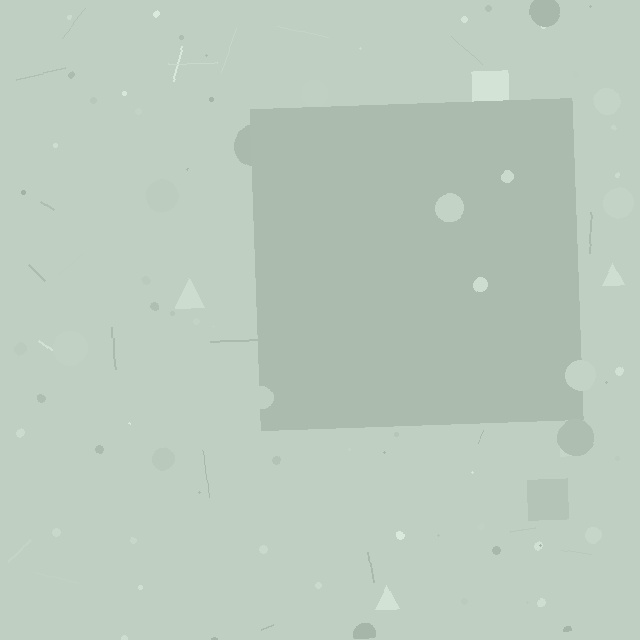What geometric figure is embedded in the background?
A square is embedded in the background.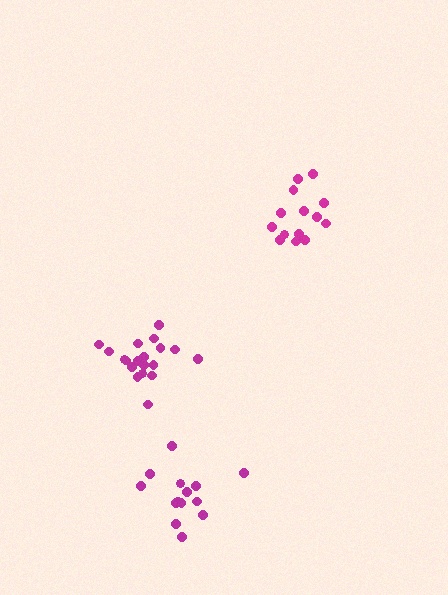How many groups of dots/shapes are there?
There are 3 groups.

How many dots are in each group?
Group 1: 14 dots, Group 2: 19 dots, Group 3: 14 dots (47 total).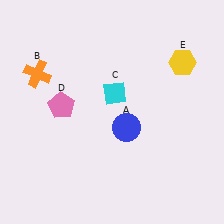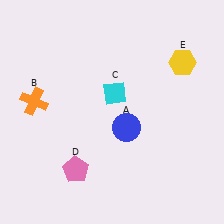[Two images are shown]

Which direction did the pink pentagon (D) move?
The pink pentagon (D) moved down.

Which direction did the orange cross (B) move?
The orange cross (B) moved down.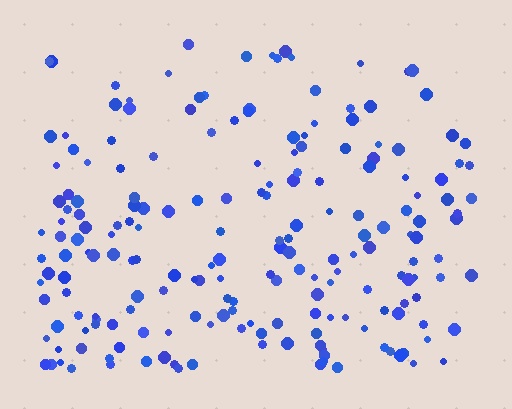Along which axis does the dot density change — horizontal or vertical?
Vertical.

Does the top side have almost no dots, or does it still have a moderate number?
Still a moderate number, just noticeably fewer than the bottom.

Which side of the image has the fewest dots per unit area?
The top.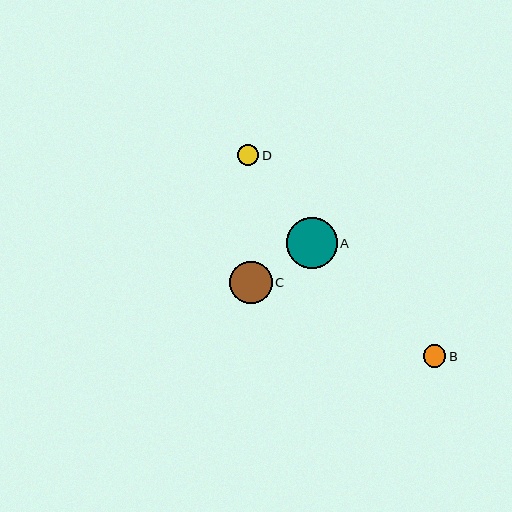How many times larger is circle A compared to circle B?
Circle A is approximately 2.2 times the size of circle B.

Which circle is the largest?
Circle A is the largest with a size of approximately 51 pixels.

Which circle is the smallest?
Circle D is the smallest with a size of approximately 21 pixels.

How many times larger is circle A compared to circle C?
Circle A is approximately 1.2 times the size of circle C.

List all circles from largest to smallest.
From largest to smallest: A, C, B, D.